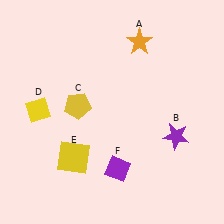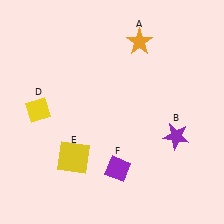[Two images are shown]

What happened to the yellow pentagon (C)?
The yellow pentagon (C) was removed in Image 2. It was in the top-left area of Image 1.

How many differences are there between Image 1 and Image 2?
There is 1 difference between the two images.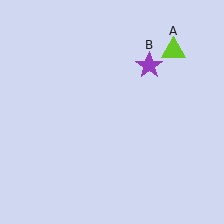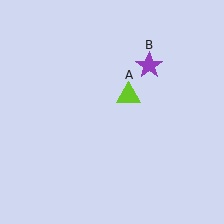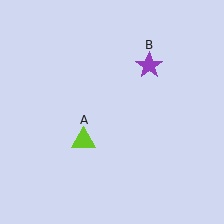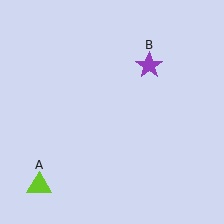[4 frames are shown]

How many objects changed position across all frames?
1 object changed position: lime triangle (object A).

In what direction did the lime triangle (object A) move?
The lime triangle (object A) moved down and to the left.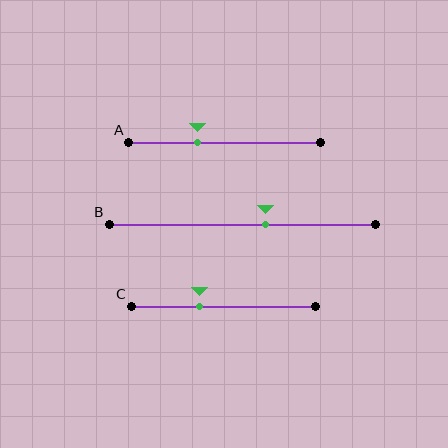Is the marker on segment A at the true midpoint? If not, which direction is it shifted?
No, the marker on segment A is shifted to the left by about 14% of the segment length.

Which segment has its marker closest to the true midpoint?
Segment B has its marker closest to the true midpoint.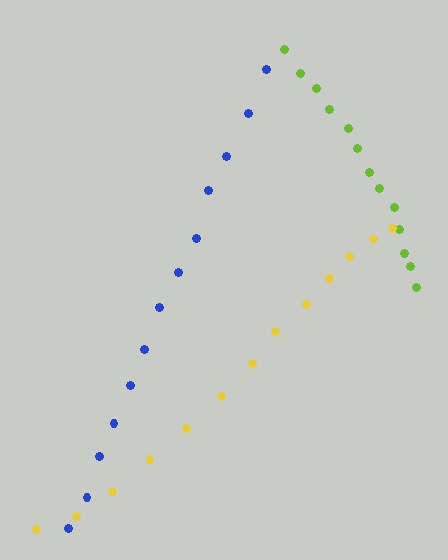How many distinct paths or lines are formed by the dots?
There are 3 distinct paths.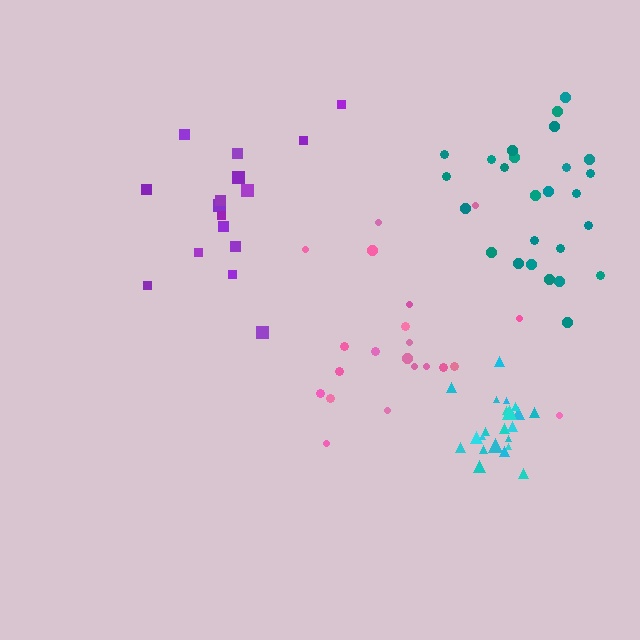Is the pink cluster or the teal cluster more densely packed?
Teal.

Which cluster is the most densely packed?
Cyan.